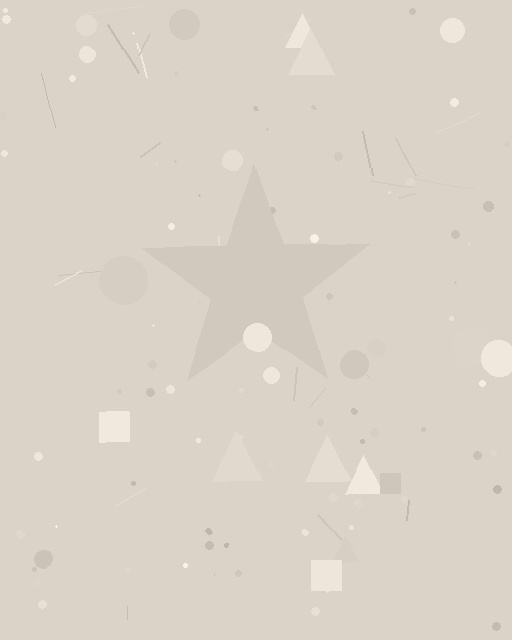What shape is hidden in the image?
A star is hidden in the image.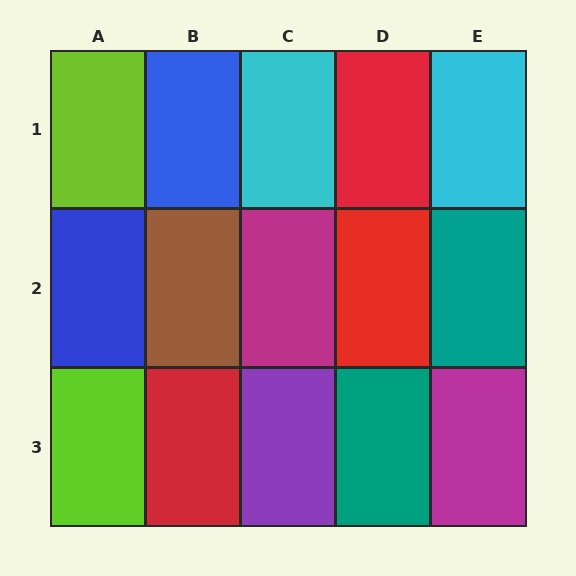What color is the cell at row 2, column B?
Brown.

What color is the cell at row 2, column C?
Magenta.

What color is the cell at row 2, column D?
Red.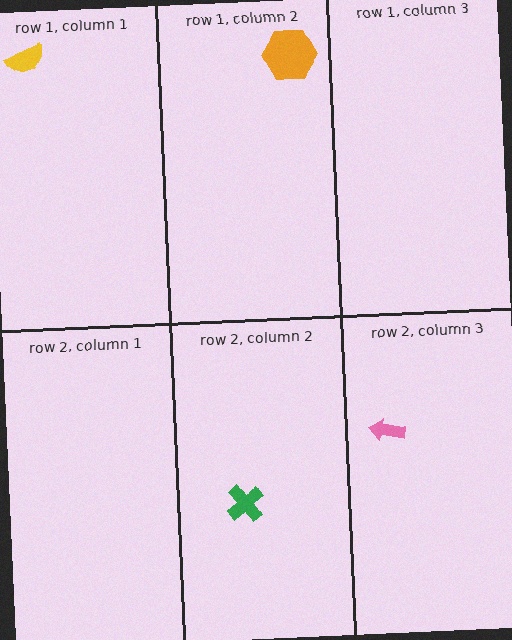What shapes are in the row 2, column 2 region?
The green cross.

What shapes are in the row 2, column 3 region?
The pink arrow.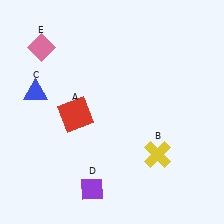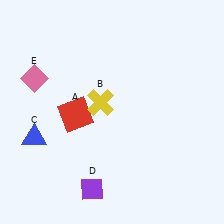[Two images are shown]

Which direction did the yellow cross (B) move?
The yellow cross (B) moved left.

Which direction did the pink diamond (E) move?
The pink diamond (E) moved down.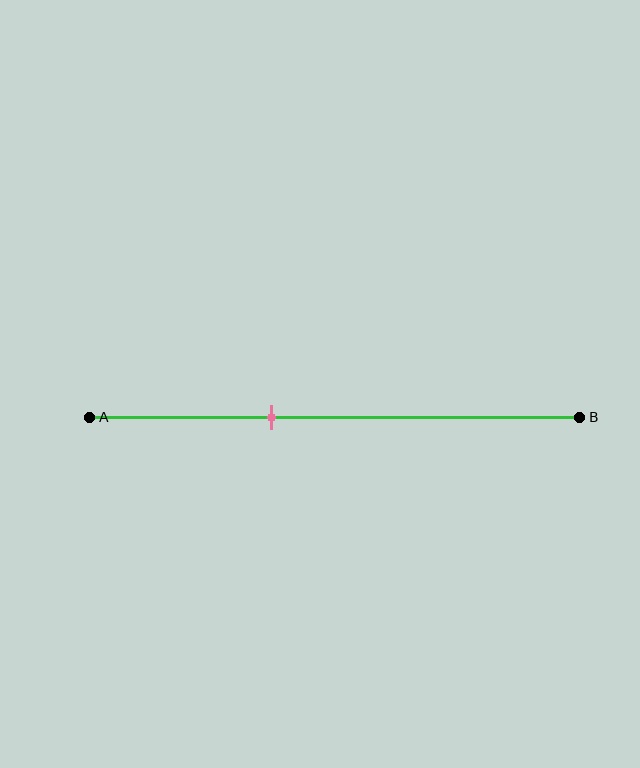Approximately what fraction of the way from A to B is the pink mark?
The pink mark is approximately 35% of the way from A to B.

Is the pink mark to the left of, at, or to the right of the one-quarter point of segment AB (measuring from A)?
The pink mark is to the right of the one-quarter point of segment AB.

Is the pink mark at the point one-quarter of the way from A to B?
No, the mark is at about 35% from A, not at the 25% one-quarter point.